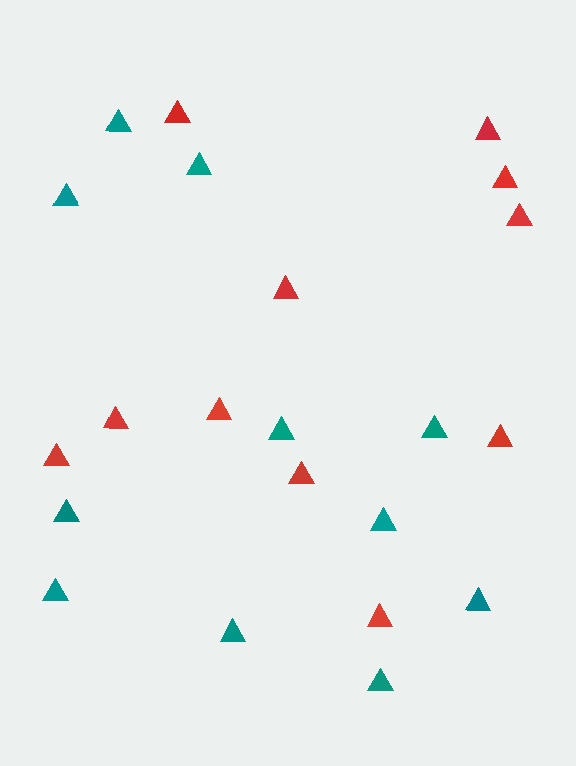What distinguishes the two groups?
There are 2 groups: one group of teal triangles (11) and one group of red triangles (11).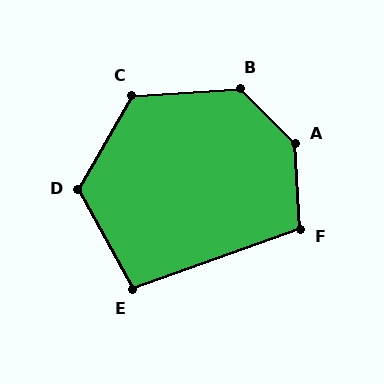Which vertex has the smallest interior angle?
E, at approximately 99 degrees.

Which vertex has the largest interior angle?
A, at approximately 138 degrees.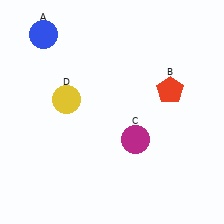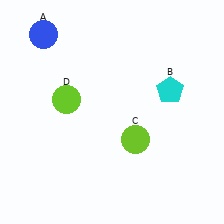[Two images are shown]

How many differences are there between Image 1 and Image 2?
There are 3 differences between the two images.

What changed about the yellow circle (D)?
In Image 1, D is yellow. In Image 2, it changed to lime.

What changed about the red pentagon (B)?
In Image 1, B is red. In Image 2, it changed to cyan.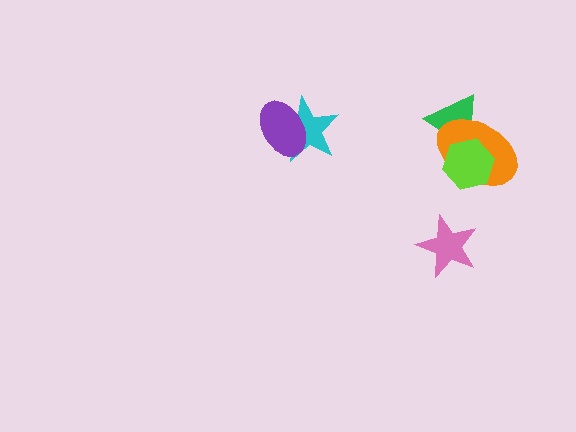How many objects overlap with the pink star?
0 objects overlap with the pink star.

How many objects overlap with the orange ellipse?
2 objects overlap with the orange ellipse.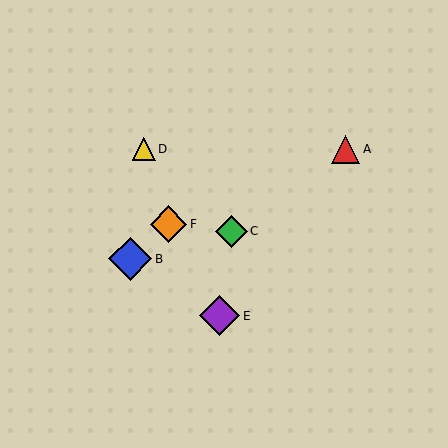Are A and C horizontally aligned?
No, A is at y≈149 and C is at y≈231.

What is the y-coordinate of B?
Object B is at y≈259.